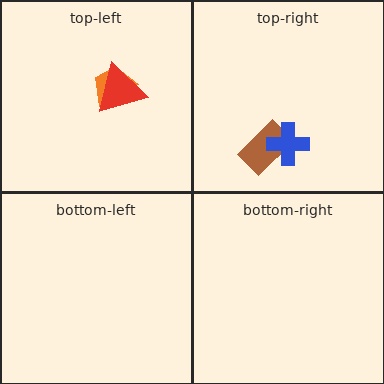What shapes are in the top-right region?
The brown rectangle, the blue cross.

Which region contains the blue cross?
The top-right region.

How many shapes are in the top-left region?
2.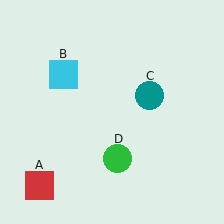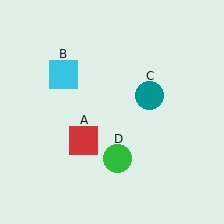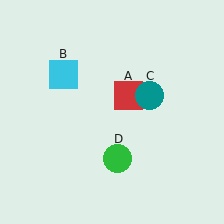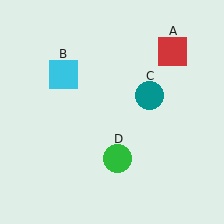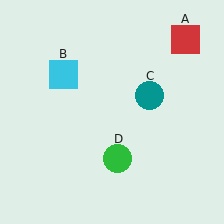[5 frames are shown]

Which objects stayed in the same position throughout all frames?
Cyan square (object B) and teal circle (object C) and green circle (object D) remained stationary.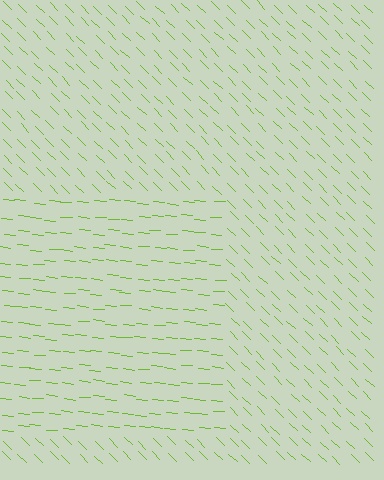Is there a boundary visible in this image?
Yes, there is a texture boundary formed by a change in line orientation.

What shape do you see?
I see a rectangle.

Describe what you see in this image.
The image is filled with small lime line segments. A rectangle region in the image has lines oriented differently from the surrounding lines, creating a visible texture boundary.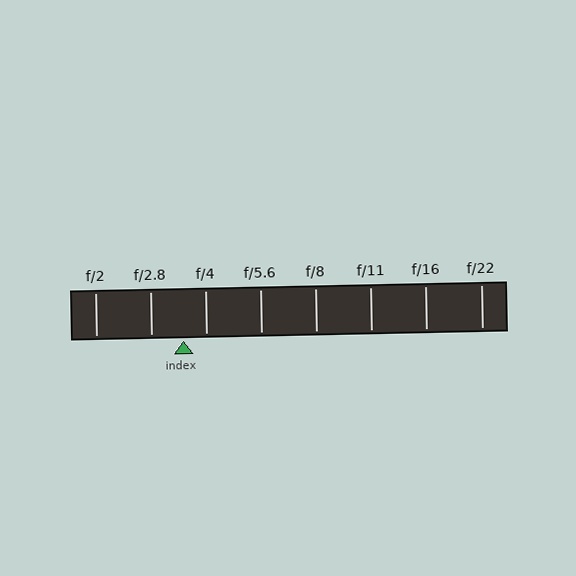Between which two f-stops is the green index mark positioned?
The index mark is between f/2.8 and f/4.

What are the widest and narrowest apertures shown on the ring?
The widest aperture shown is f/2 and the narrowest is f/22.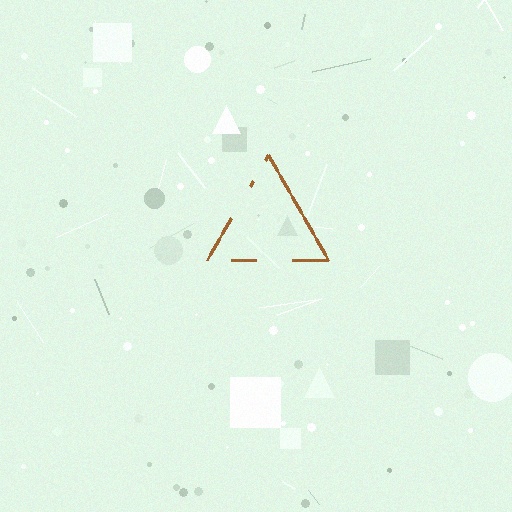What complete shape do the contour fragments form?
The contour fragments form a triangle.